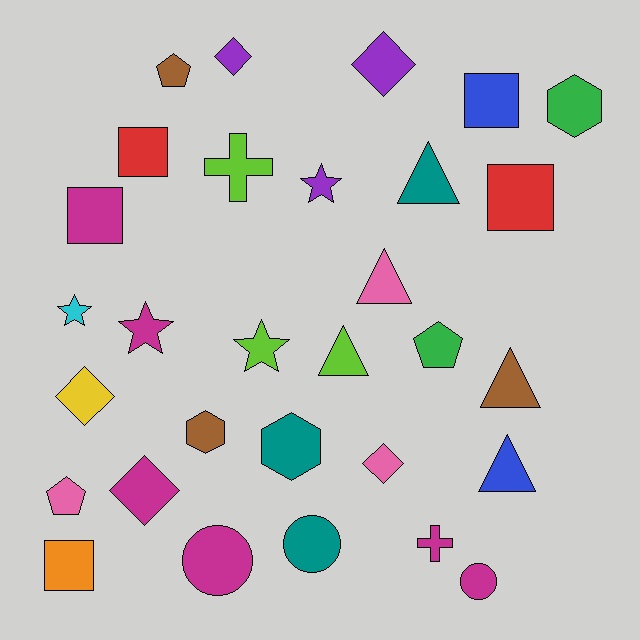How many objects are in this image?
There are 30 objects.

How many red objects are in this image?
There are 2 red objects.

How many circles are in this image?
There are 3 circles.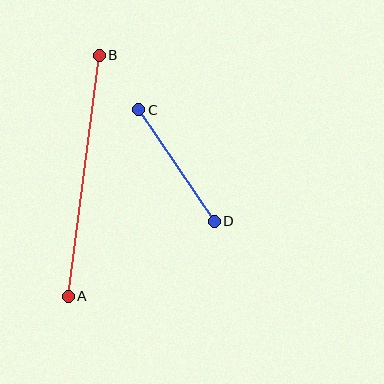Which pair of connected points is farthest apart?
Points A and B are farthest apart.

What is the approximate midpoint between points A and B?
The midpoint is at approximately (84, 176) pixels.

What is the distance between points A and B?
The distance is approximately 243 pixels.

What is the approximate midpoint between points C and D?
The midpoint is at approximately (176, 166) pixels.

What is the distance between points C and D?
The distance is approximately 134 pixels.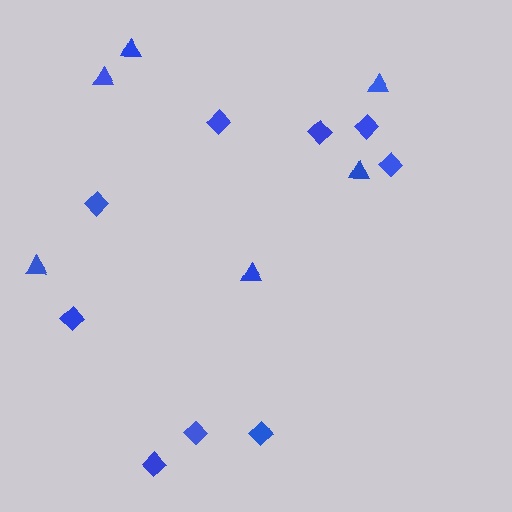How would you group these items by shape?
There are 2 groups: one group of diamonds (9) and one group of triangles (6).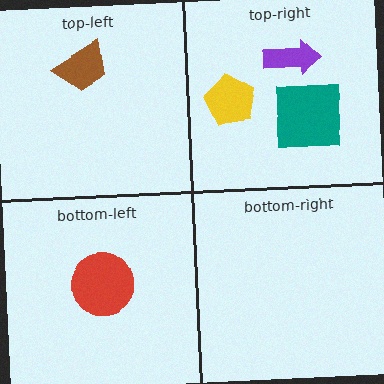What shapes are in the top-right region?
The teal square, the purple arrow, the yellow pentagon.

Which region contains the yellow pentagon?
The top-right region.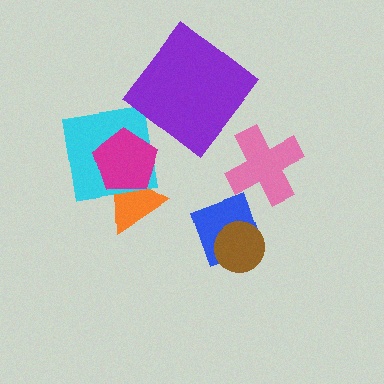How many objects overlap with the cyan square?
2 objects overlap with the cyan square.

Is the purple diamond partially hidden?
No, no other shape covers it.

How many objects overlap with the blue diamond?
1 object overlaps with the blue diamond.